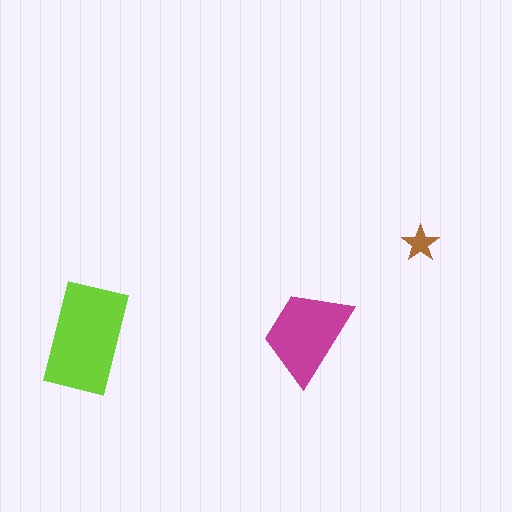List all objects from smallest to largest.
The brown star, the magenta trapezoid, the lime rectangle.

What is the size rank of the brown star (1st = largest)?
3rd.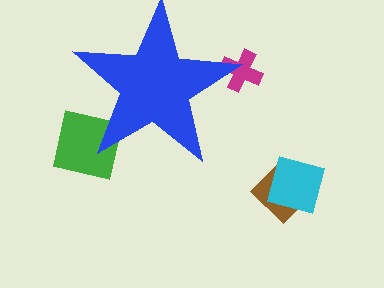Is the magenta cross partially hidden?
Yes, the magenta cross is partially hidden behind the blue star.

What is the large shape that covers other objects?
A blue star.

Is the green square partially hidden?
Yes, the green square is partially hidden behind the blue star.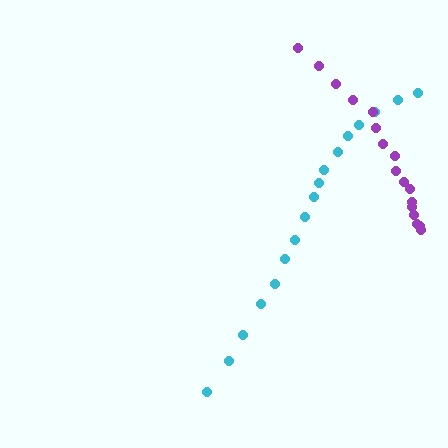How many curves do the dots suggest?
There are 2 distinct paths.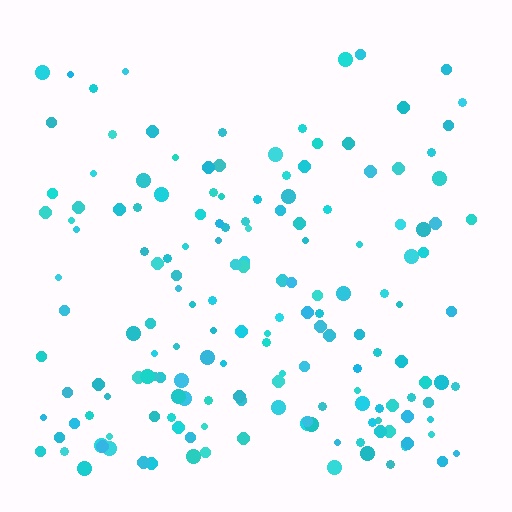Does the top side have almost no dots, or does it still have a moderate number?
Still a moderate number, just noticeably fewer than the bottom.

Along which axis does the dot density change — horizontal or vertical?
Vertical.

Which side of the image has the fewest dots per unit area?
The top.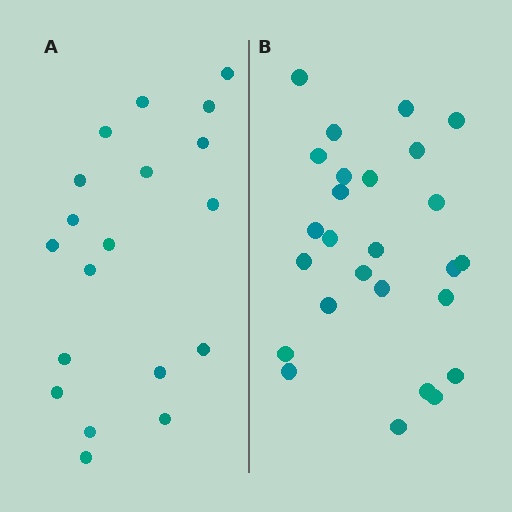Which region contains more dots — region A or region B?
Region B (the right region) has more dots.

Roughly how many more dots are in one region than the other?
Region B has roughly 8 or so more dots than region A.